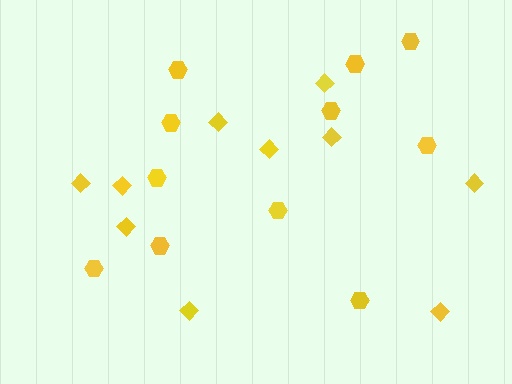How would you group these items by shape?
There are 2 groups: one group of diamonds (10) and one group of hexagons (11).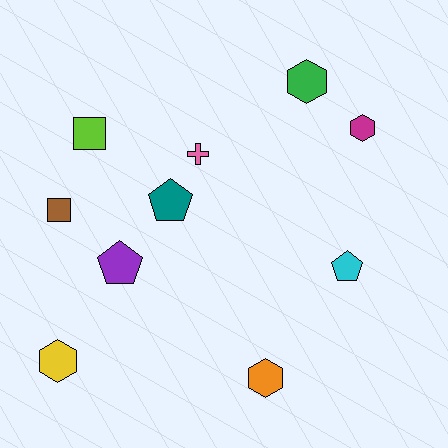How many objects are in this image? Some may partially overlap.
There are 10 objects.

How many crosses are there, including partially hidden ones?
There is 1 cross.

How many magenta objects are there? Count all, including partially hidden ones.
There is 1 magenta object.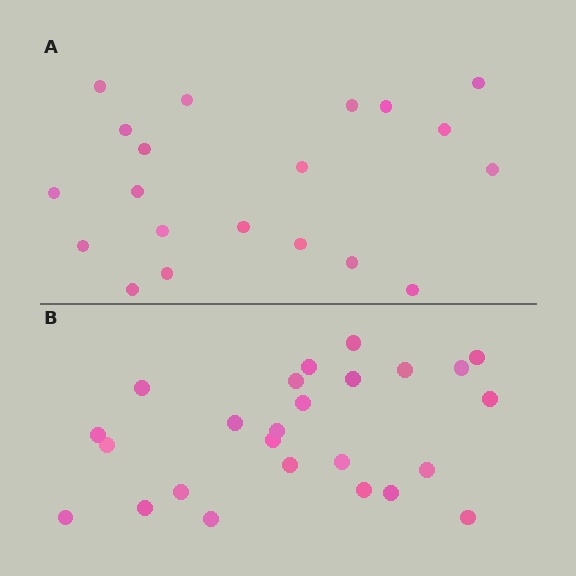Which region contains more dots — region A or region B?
Region B (the bottom region) has more dots.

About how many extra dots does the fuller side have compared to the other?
Region B has about 5 more dots than region A.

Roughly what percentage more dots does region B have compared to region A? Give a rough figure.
About 25% more.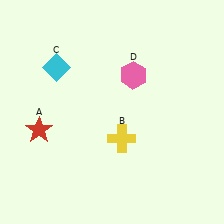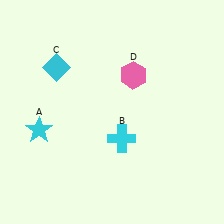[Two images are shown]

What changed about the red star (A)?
In Image 1, A is red. In Image 2, it changed to cyan.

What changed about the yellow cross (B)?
In Image 1, B is yellow. In Image 2, it changed to cyan.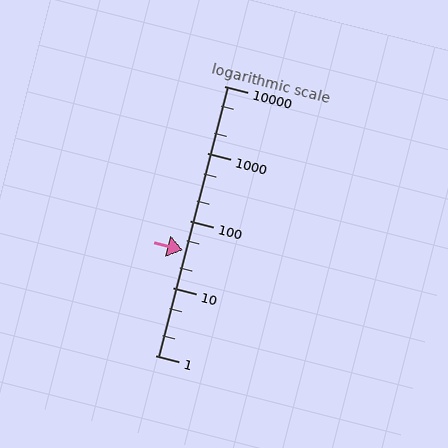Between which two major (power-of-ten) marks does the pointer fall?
The pointer is between 10 and 100.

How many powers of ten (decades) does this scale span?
The scale spans 4 decades, from 1 to 10000.